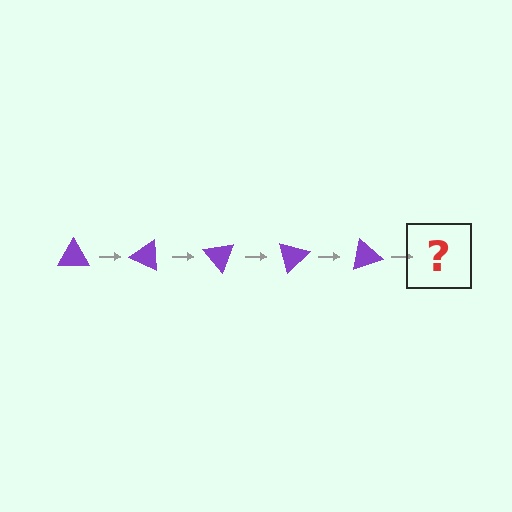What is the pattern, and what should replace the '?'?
The pattern is that the triangle rotates 25 degrees each step. The '?' should be a purple triangle rotated 125 degrees.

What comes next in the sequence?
The next element should be a purple triangle rotated 125 degrees.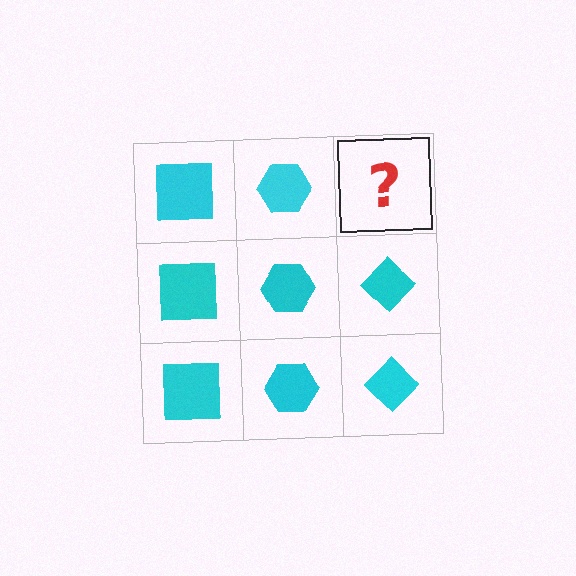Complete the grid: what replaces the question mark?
The question mark should be replaced with a cyan diamond.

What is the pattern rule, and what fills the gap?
The rule is that each column has a consistent shape. The gap should be filled with a cyan diamond.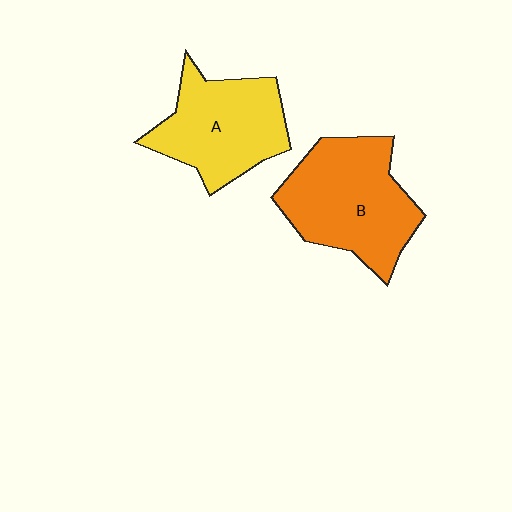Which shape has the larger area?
Shape B (orange).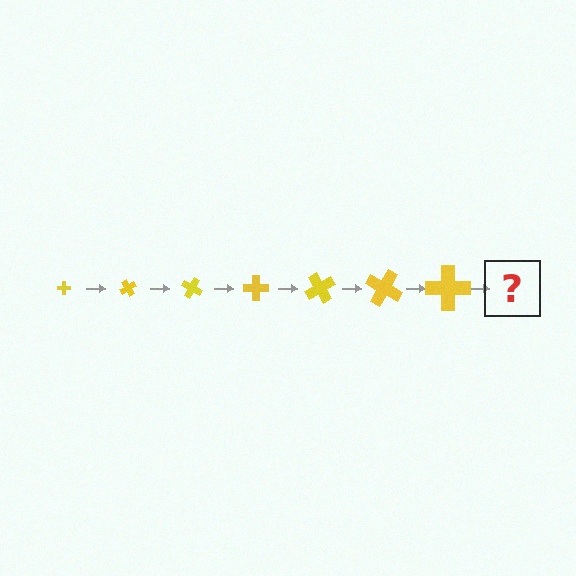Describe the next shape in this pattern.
It should be a cross, larger than the previous one and rotated 420 degrees from the start.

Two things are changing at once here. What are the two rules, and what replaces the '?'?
The two rules are that the cross grows larger each step and it rotates 60 degrees each step. The '?' should be a cross, larger than the previous one and rotated 420 degrees from the start.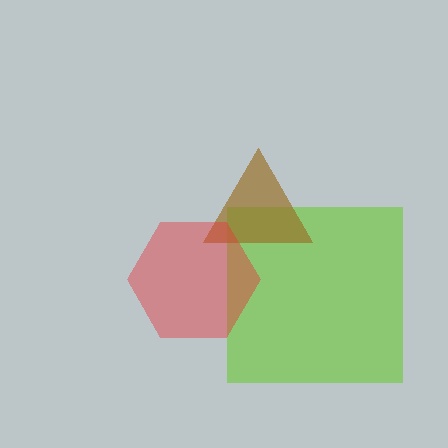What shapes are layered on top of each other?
The layered shapes are: a lime square, a brown triangle, a red hexagon.